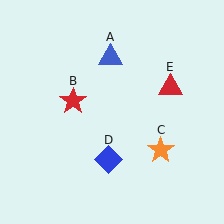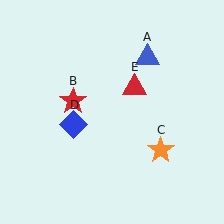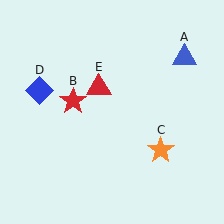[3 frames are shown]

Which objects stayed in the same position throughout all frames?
Red star (object B) and orange star (object C) remained stationary.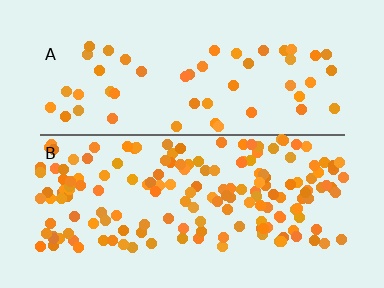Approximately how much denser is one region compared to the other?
Approximately 3.2× — region B over region A.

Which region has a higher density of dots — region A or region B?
B (the bottom).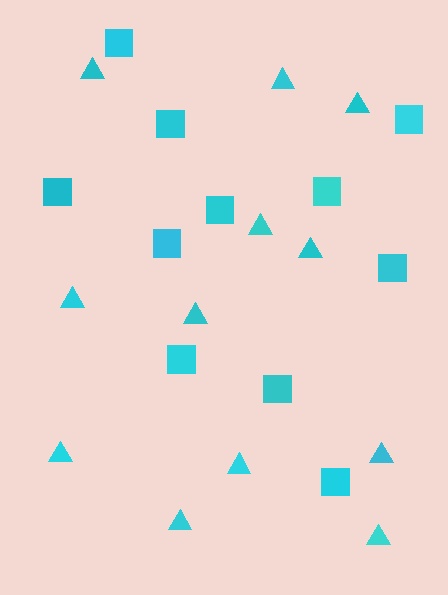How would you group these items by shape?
There are 2 groups: one group of squares (11) and one group of triangles (12).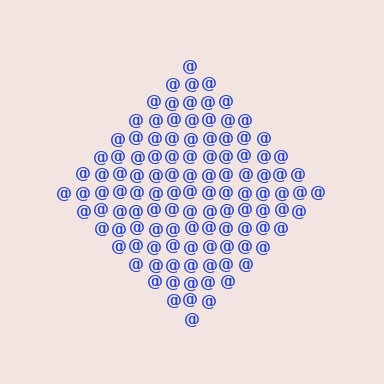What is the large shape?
The large shape is a diamond.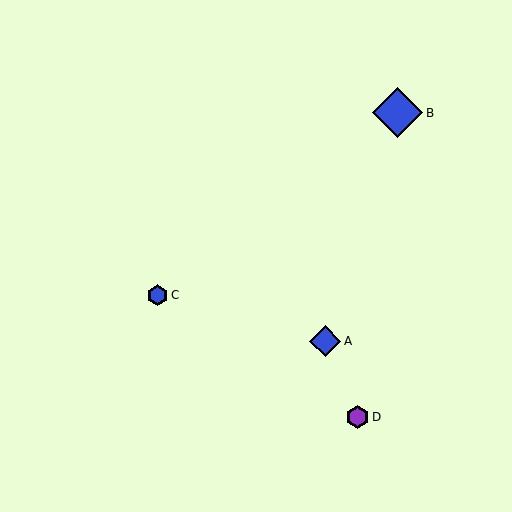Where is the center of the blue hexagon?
The center of the blue hexagon is at (158, 295).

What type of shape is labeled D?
Shape D is a purple hexagon.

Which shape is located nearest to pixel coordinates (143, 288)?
The blue hexagon (labeled C) at (158, 295) is nearest to that location.